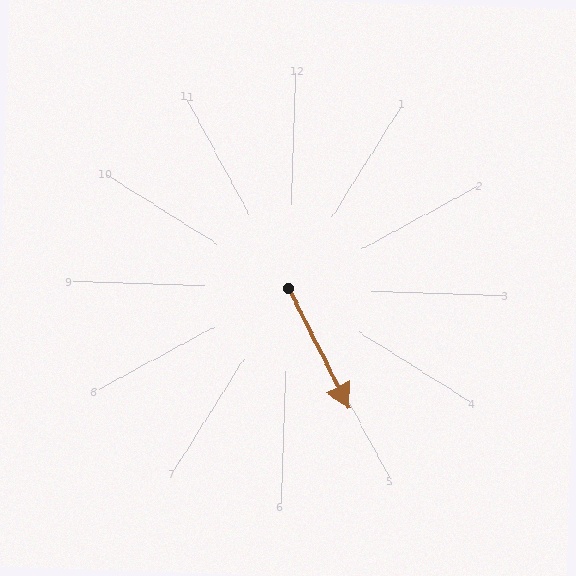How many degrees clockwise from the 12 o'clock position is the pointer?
Approximately 151 degrees.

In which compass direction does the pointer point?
Southeast.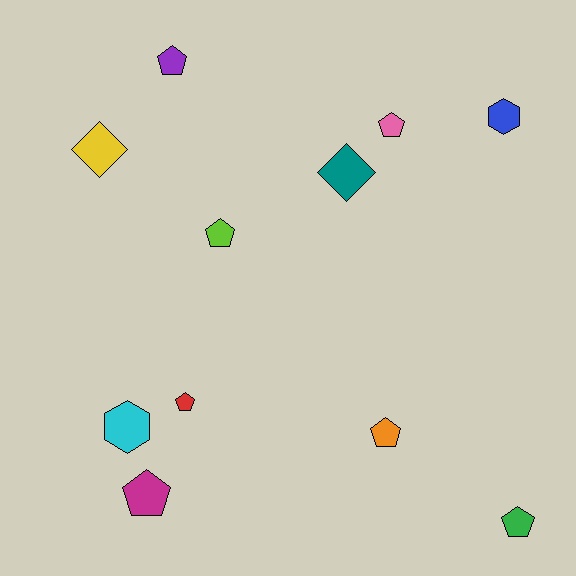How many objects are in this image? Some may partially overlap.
There are 11 objects.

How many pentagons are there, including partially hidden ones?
There are 7 pentagons.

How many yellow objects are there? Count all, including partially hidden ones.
There is 1 yellow object.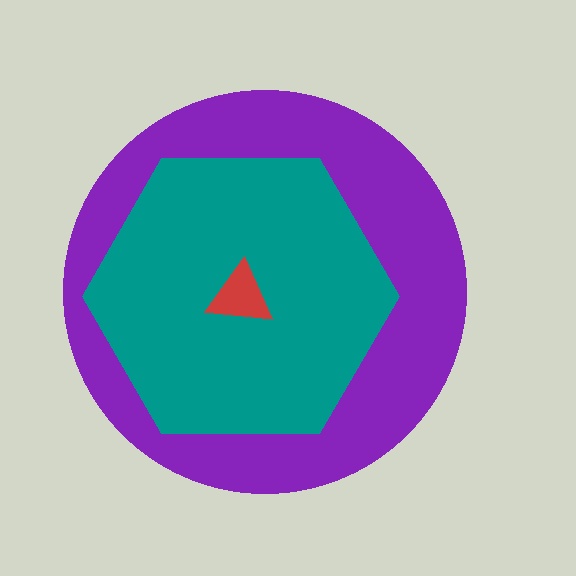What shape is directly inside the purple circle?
The teal hexagon.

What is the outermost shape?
The purple circle.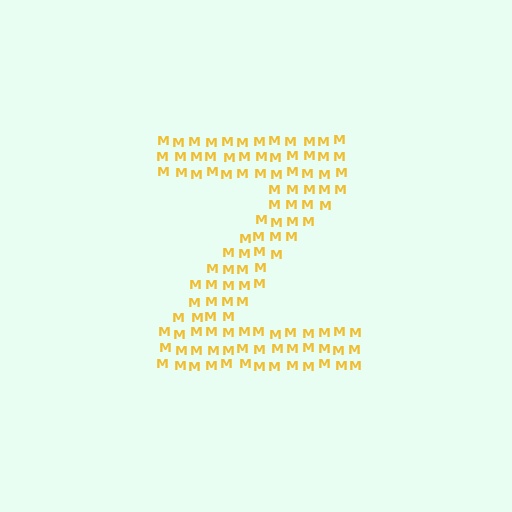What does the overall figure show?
The overall figure shows the letter Z.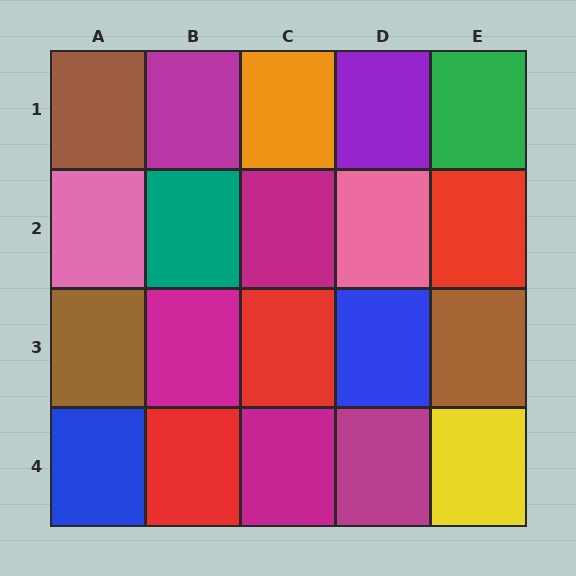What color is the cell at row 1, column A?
Brown.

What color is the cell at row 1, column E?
Green.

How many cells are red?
3 cells are red.